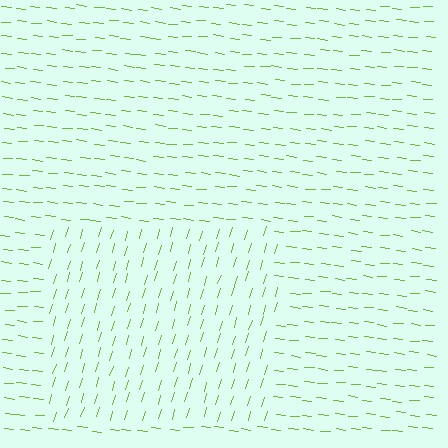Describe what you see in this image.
The image is filled with small lime line segments. A rectangle region in the image has lines oriented differently from the surrounding lines, creating a visible texture boundary.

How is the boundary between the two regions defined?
The boundary is defined purely by a change in line orientation (approximately 79 degrees difference). All lines are the same color and thickness.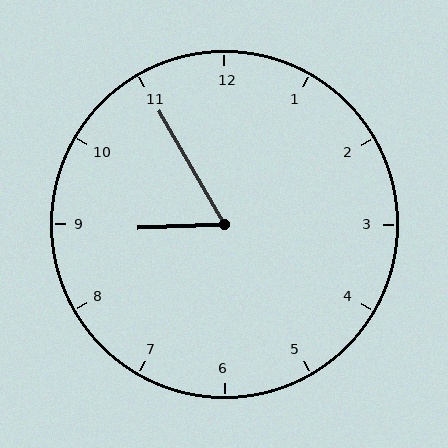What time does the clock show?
8:55.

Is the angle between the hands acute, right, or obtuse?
It is acute.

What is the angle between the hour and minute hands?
Approximately 62 degrees.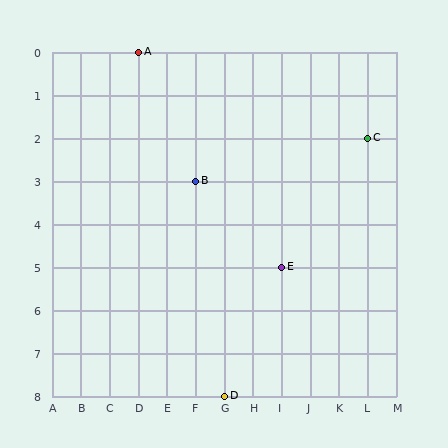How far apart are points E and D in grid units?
Points E and D are 2 columns and 3 rows apart (about 3.6 grid units diagonally).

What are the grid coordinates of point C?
Point C is at grid coordinates (L, 2).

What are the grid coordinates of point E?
Point E is at grid coordinates (I, 5).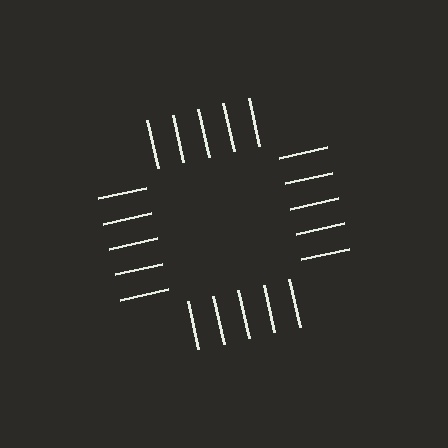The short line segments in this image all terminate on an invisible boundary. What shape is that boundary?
An illusory square — the line segments terminate on its edges but no continuous stroke is drawn.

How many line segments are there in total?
20 — 5 along each of the 4 edges.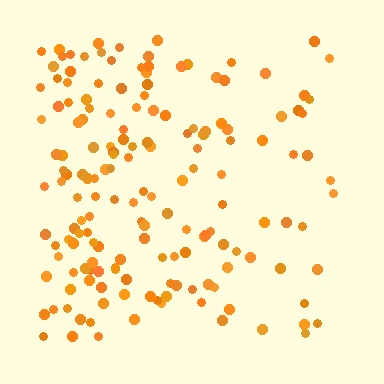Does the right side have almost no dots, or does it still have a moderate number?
Still a moderate number, just noticeably fewer than the left.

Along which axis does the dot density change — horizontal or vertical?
Horizontal.